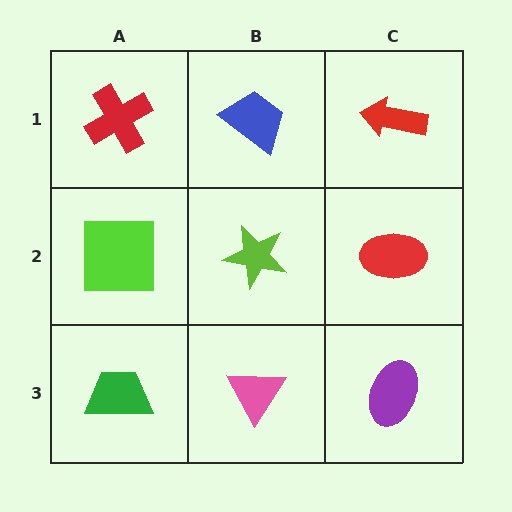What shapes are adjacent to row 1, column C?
A red ellipse (row 2, column C), a blue trapezoid (row 1, column B).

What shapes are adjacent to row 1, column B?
A lime star (row 2, column B), a red cross (row 1, column A), a red arrow (row 1, column C).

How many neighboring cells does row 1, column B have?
3.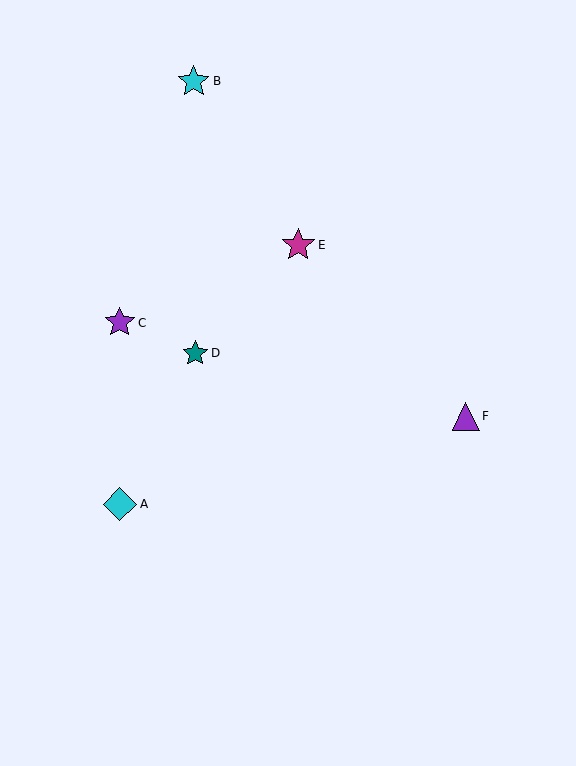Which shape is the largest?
The cyan diamond (labeled A) is the largest.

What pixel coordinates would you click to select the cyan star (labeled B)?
Click at (194, 81) to select the cyan star B.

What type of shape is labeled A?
Shape A is a cyan diamond.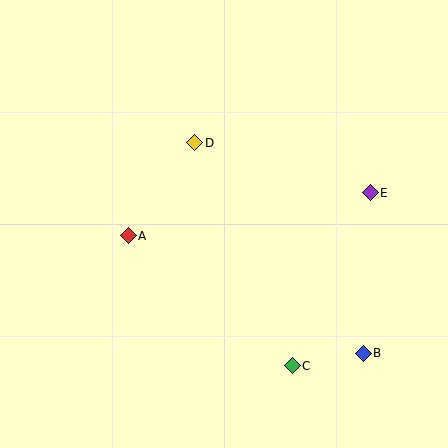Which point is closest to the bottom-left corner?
Point A is closest to the bottom-left corner.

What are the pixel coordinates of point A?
Point A is at (128, 236).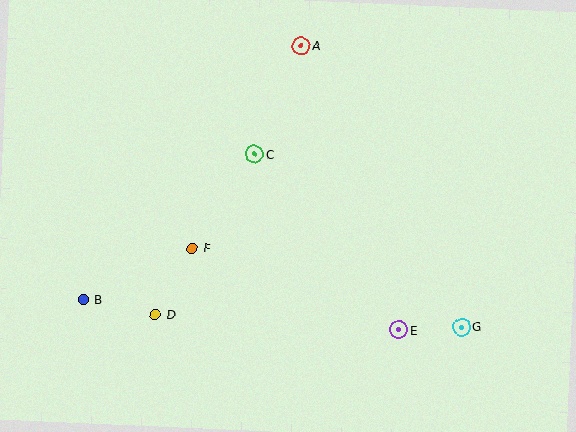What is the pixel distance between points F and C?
The distance between F and C is 113 pixels.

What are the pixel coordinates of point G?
Point G is at (461, 327).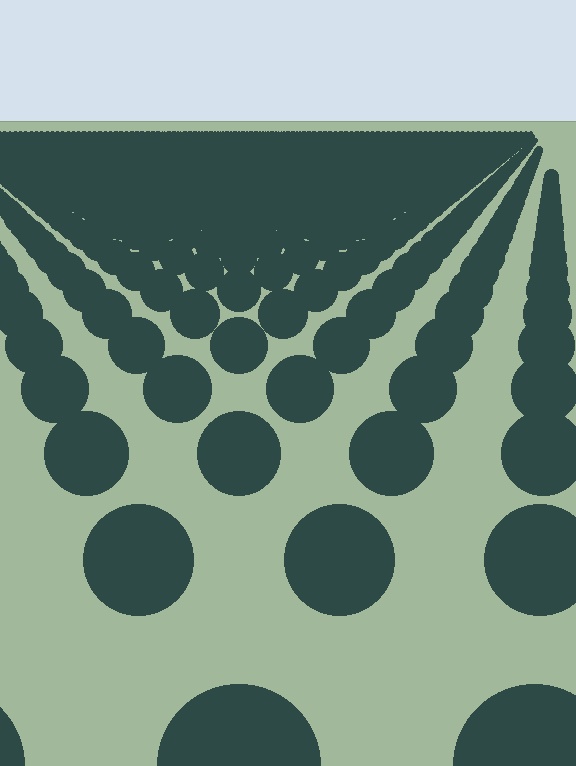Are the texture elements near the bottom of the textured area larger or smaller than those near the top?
Larger. Near the bottom, elements are closer to the viewer and appear at a bigger on-screen size.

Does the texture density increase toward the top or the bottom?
Density increases toward the top.